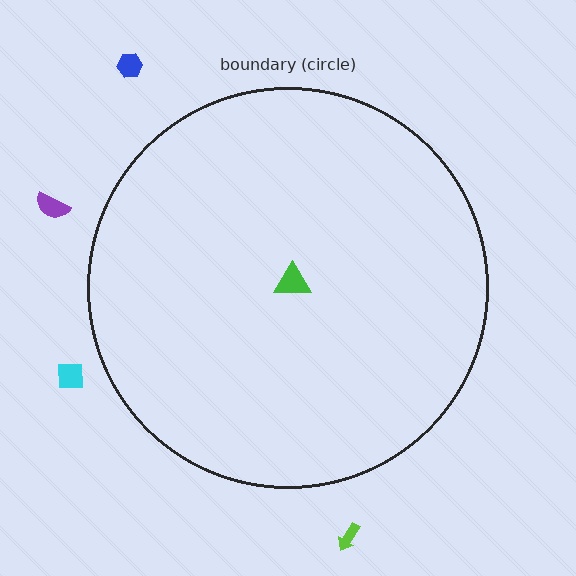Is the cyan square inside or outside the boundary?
Outside.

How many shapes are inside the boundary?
1 inside, 4 outside.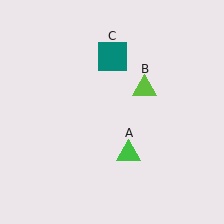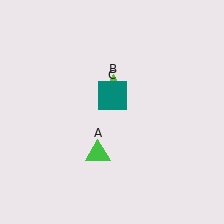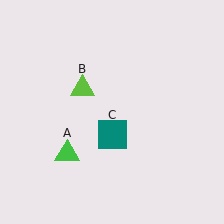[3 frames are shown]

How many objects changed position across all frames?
3 objects changed position: green triangle (object A), lime triangle (object B), teal square (object C).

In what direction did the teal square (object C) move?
The teal square (object C) moved down.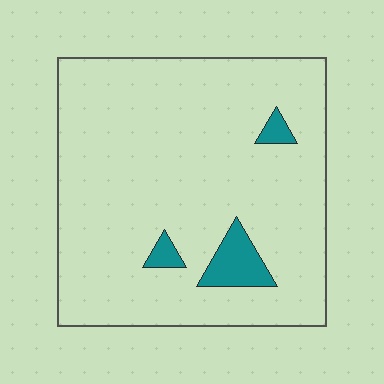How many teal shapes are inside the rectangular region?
3.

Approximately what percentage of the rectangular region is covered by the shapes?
Approximately 5%.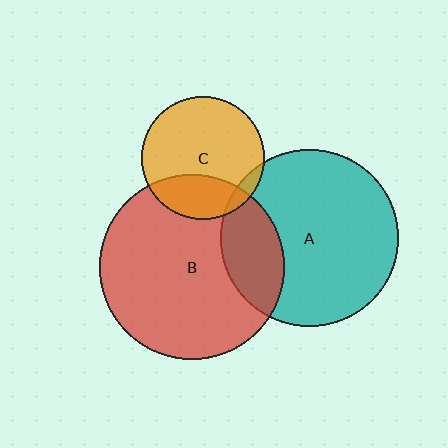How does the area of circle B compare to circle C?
Approximately 2.3 times.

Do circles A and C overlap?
Yes.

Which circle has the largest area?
Circle B (red).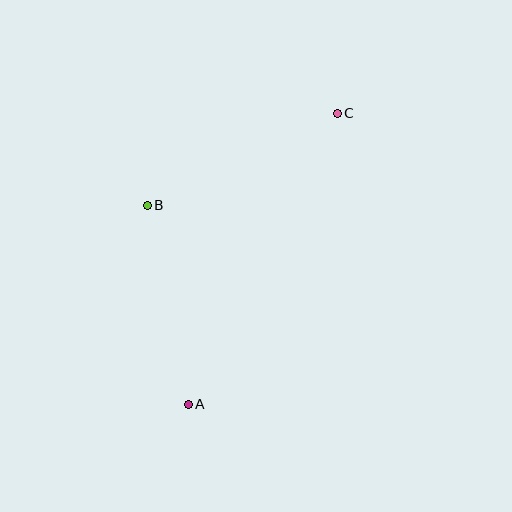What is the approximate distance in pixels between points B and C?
The distance between B and C is approximately 211 pixels.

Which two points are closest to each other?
Points A and B are closest to each other.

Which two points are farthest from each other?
Points A and C are farthest from each other.